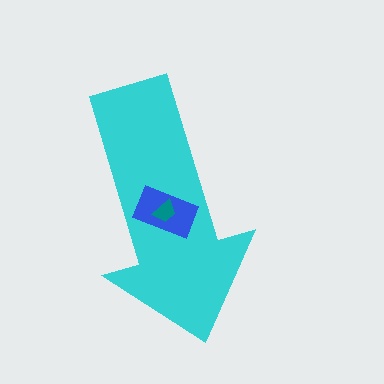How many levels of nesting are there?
3.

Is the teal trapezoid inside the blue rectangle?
Yes.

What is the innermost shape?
The teal trapezoid.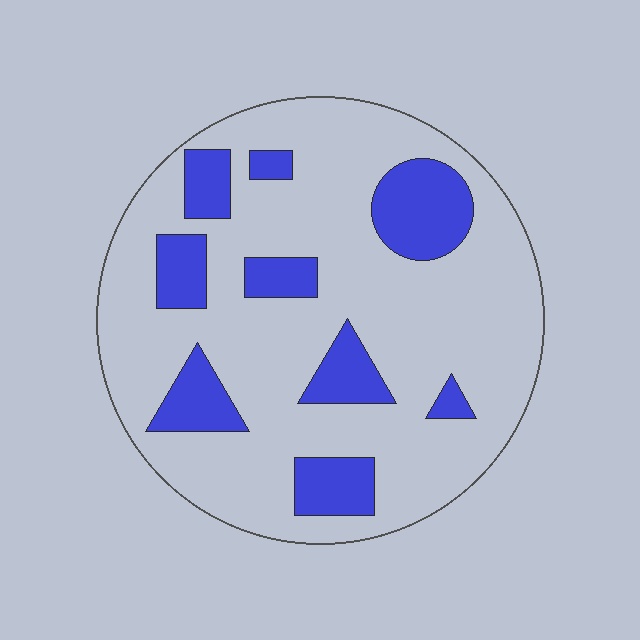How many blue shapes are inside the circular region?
9.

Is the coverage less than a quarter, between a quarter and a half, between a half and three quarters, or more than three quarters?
Less than a quarter.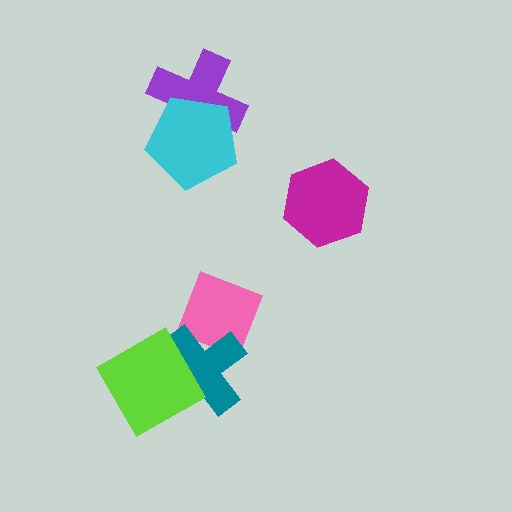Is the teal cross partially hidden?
Yes, it is partially covered by another shape.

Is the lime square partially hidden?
No, no other shape covers it.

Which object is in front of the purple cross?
The cyan pentagon is in front of the purple cross.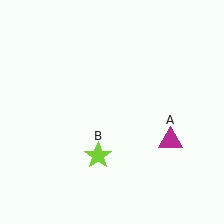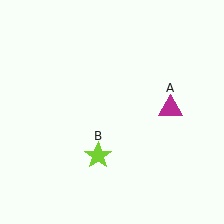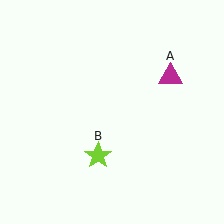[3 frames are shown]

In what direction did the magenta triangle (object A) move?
The magenta triangle (object A) moved up.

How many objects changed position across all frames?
1 object changed position: magenta triangle (object A).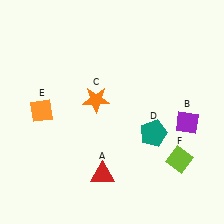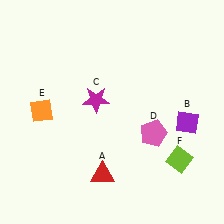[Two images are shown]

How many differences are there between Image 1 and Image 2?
There are 2 differences between the two images.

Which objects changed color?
C changed from orange to magenta. D changed from teal to pink.